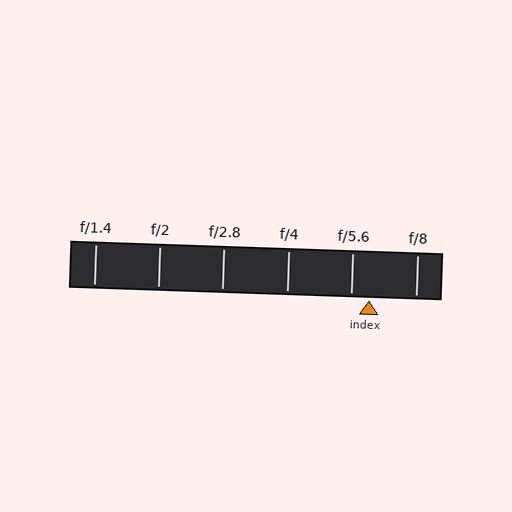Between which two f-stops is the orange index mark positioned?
The index mark is between f/5.6 and f/8.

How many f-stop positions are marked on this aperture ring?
There are 6 f-stop positions marked.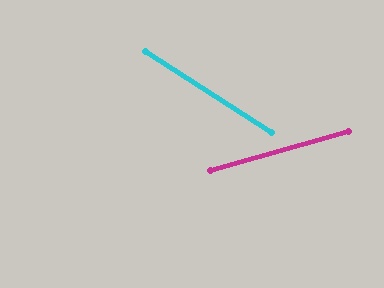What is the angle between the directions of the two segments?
Approximately 49 degrees.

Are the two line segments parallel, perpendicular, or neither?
Neither parallel nor perpendicular — they differ by about 49°.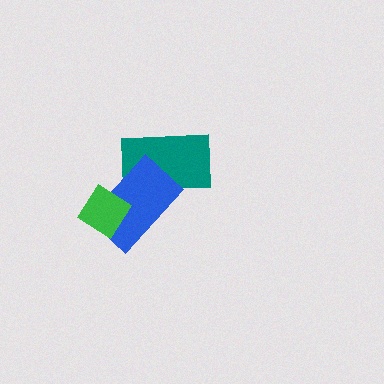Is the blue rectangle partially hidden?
Yes, it is partially covered by another shape.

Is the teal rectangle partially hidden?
Yes, it is partially covered by another shape.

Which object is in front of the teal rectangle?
The blue rectangle is in front of the teal rectangle.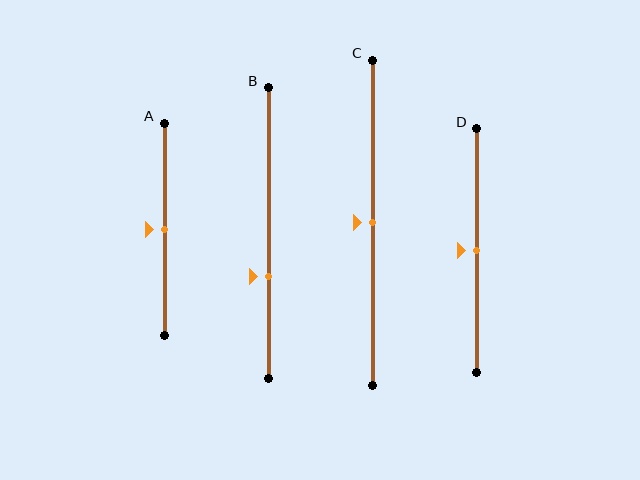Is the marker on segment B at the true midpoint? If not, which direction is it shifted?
No, the marker on segment B is shifted downward by about 15% of the segment length.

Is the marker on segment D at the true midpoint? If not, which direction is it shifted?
Yes, the marker on segment D is at the true midpoint.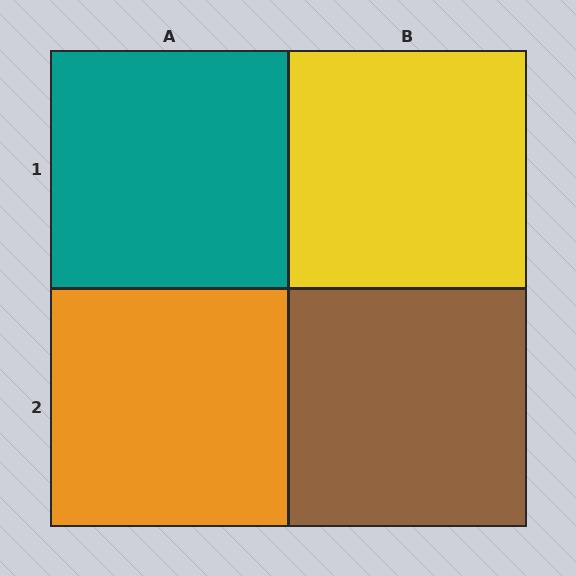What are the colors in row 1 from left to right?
Teal, yellow.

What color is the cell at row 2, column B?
Brown.